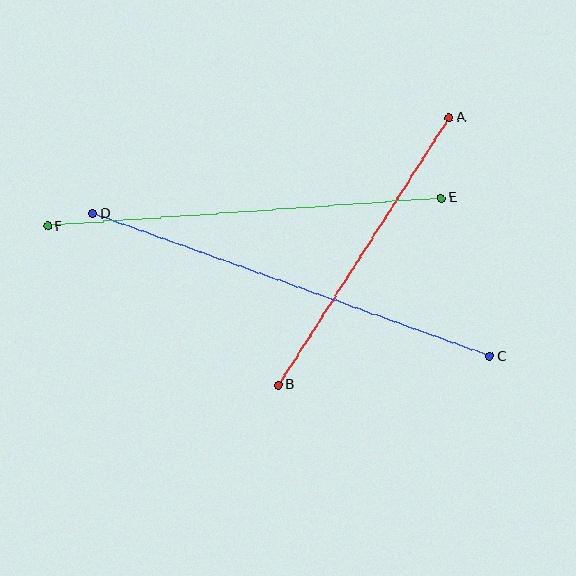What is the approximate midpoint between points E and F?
The midpoint is at approximately (244, 212) pixels.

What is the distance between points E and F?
The distance is approximately 395 pixels.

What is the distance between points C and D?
The distance is approximately 422 pixels.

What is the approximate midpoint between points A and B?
The midpoint is at approximately (364, 251) pixels.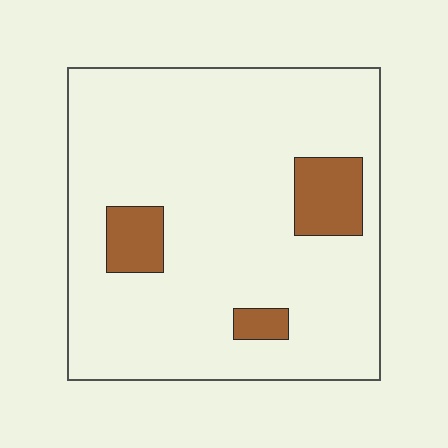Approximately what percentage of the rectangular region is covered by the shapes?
Approximately 10%.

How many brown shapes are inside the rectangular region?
3.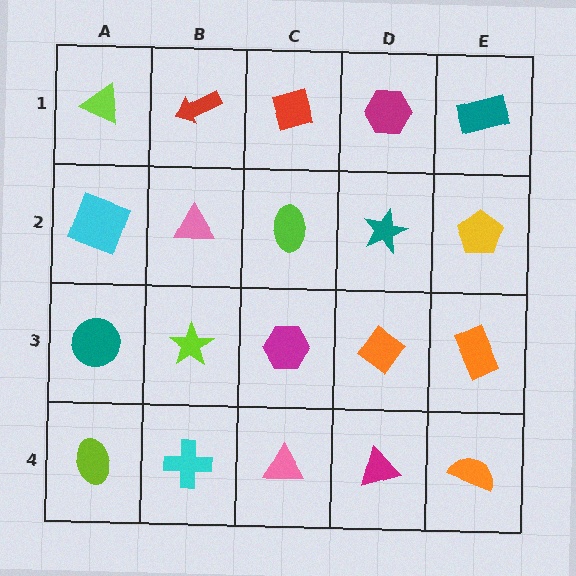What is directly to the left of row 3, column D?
A magenta hexagon.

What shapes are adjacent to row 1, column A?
A cyan square (row 2, column A), a red arrow (row 1, column B).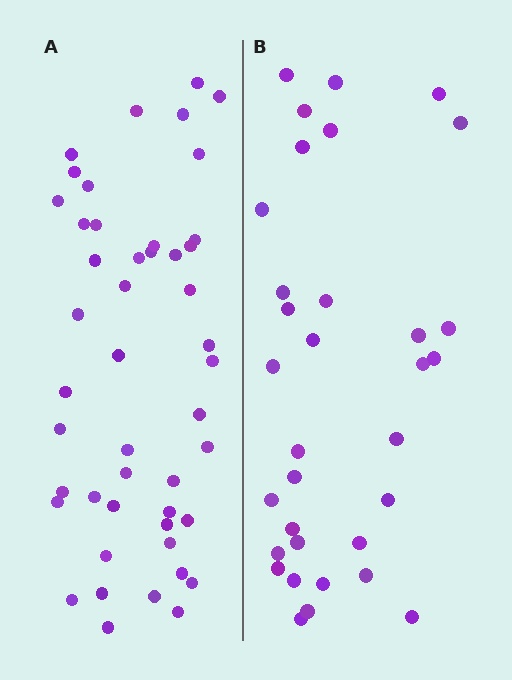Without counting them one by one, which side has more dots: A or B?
Region A (the left region) has more dots.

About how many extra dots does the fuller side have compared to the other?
Region A has approximately 15 more dots than region B.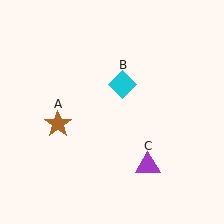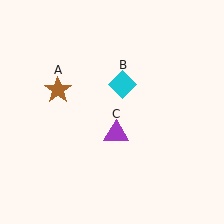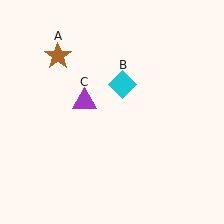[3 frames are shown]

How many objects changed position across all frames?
2 objects changed position: brown star (object A), purple triangle (object C).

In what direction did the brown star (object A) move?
The brown star (object A) moved up.